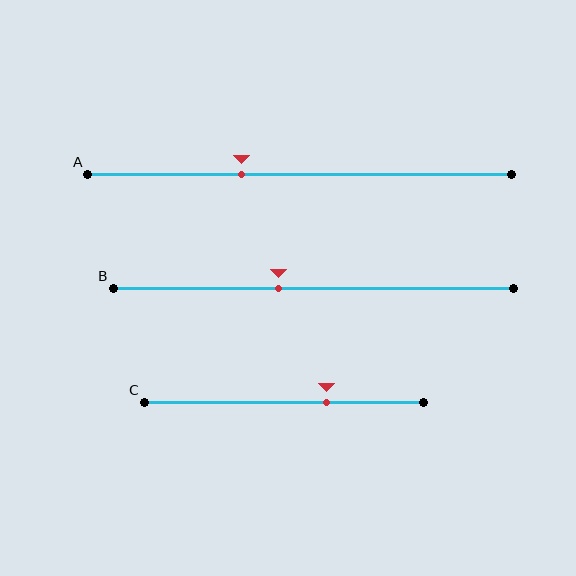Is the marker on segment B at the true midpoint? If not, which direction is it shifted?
No, the marker on segment B is shifted to the left by about 9% of the segment length.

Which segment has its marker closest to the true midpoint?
Segment B has its marker closest to the true midpoint.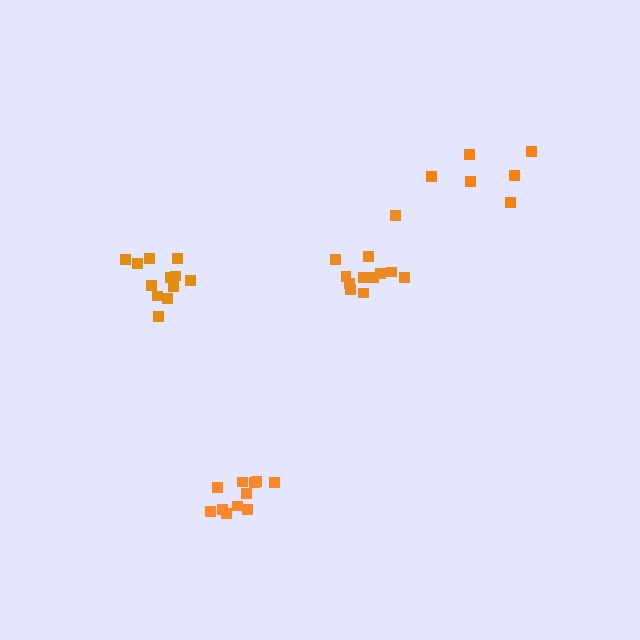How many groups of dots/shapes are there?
There are 4 groups.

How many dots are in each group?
Group 1: 12 dots, Group 2: 12 dots, Group 3: 6 dots, Group 4: 11 dots (41 total).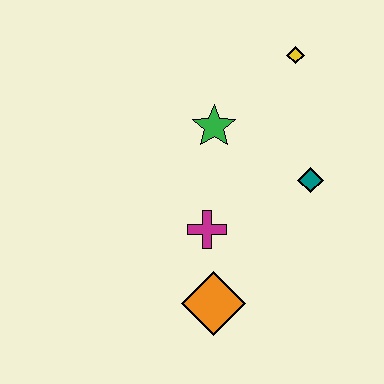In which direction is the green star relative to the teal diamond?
The green star is to the left of the teal diamond.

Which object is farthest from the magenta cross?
The yellow diamond is farthest from the magenta cross.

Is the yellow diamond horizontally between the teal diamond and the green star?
Yes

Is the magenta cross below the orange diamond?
No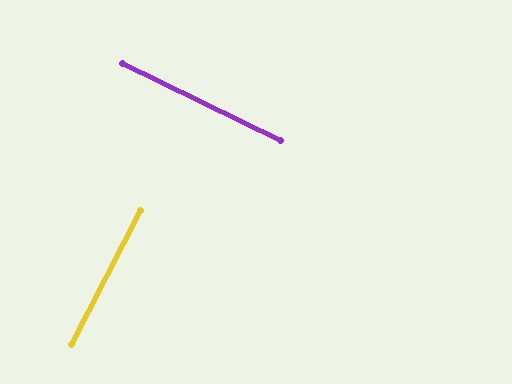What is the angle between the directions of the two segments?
Approximately 89 degrees.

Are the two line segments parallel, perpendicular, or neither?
Perpendicular — they meet at approximately 89°.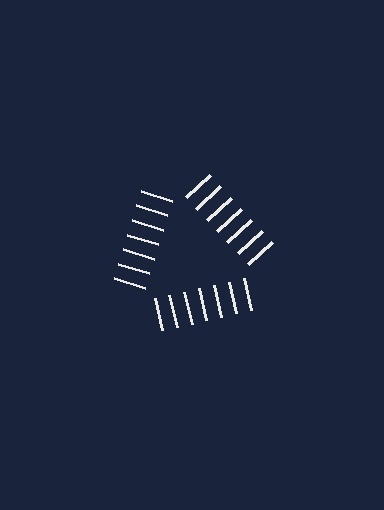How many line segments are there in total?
21 — 7 along each of the 3 edges.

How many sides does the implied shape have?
3 sides — the line-ends trace a triangle.